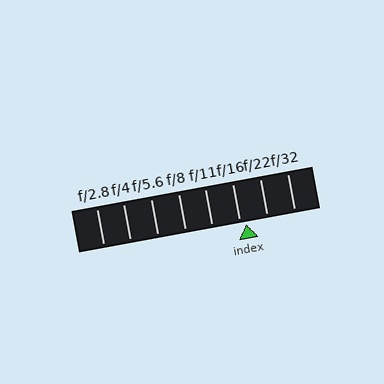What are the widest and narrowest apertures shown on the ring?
The widest aperture shown is f/2.8 and the narrowest is f/32.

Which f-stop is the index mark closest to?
The index mark is closest to f/16.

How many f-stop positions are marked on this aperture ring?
There are 8 f-stop positions marked.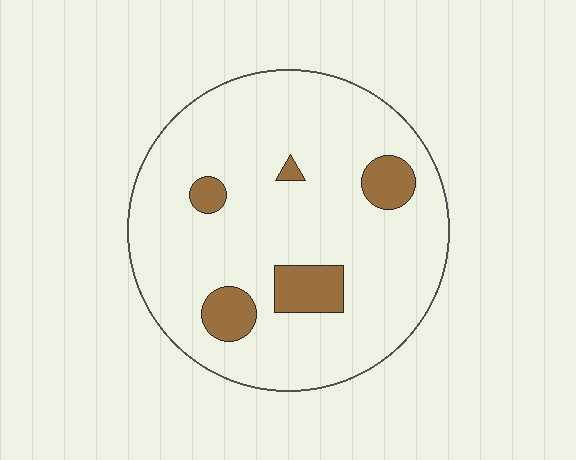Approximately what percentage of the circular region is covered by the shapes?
Approximately 10%.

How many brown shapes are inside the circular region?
5.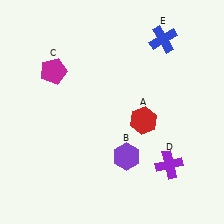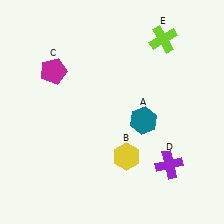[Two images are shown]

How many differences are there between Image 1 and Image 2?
There are 3 differences between the two images.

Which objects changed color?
A changed from red to teal. B changed from purple to yellow. E changed from blue to lime.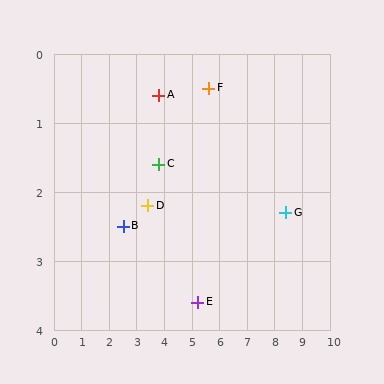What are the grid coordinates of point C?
Point C is at approximately (3.8, 1.6).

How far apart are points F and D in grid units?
Points F and D are about 2.8 grid units apart.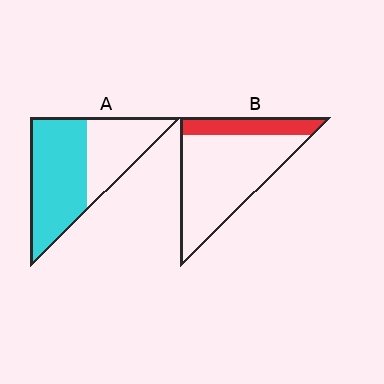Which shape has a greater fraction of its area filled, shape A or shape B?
Shape A.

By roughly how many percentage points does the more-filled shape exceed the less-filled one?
By roughly 40 percentage points (A over B).